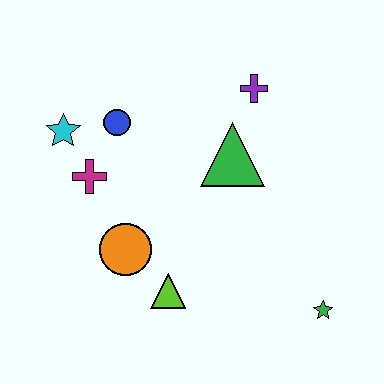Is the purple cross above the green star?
Yes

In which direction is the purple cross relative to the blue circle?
The purple cross is to the right of the blue circle.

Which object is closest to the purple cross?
The green triangle is closest to the purple cross.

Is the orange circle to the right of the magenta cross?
Yes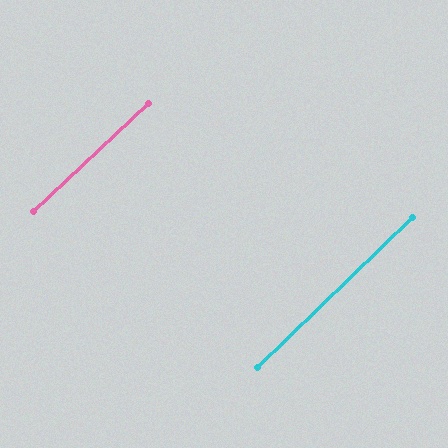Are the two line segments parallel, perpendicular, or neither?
Parallel — their directions differ by only 1.2°.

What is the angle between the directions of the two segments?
Approximately 1 degree.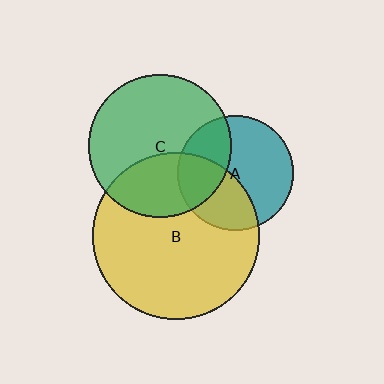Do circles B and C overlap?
Yes.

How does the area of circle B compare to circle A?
Approximately 2.1 times.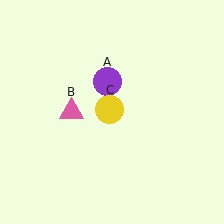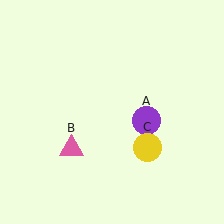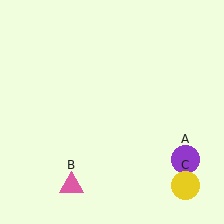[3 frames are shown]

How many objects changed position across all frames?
3 objects changed position: purple circle (object A), pink triangle (object B), yellow circle (object C).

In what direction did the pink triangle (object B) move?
The pink triangle (object B) moved down.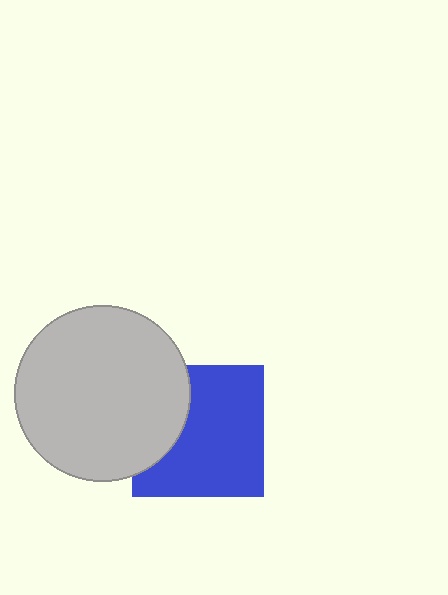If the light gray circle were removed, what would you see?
You would see the complete blue square.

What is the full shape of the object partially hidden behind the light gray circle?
The partially hidden object is a blue square.